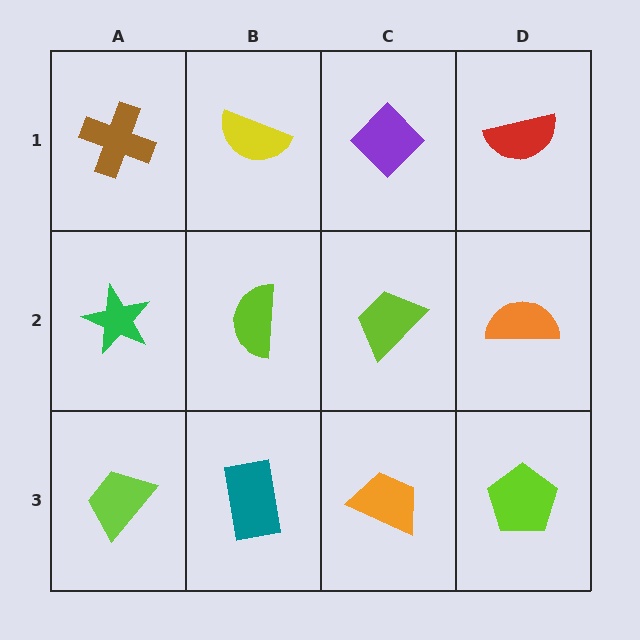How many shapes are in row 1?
4 shapes.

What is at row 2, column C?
A lime trapezoid.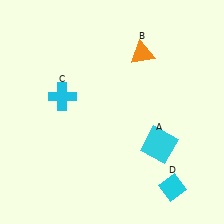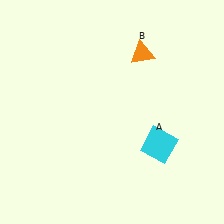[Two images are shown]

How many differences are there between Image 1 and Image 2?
There are 2 differences between the two images.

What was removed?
The cyan cross (C), the cyan diamond (D) were removed in Image 2.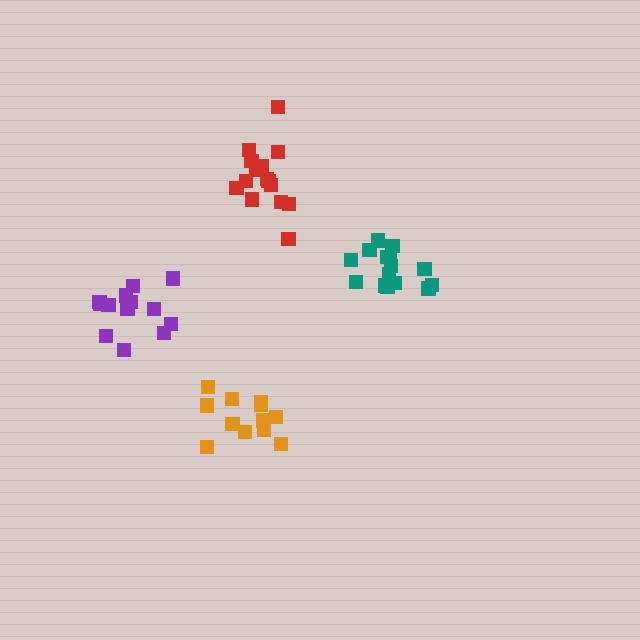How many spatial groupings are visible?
There are 4 spatial groupings.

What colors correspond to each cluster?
The clusters are colored: orange, red, teal, purple.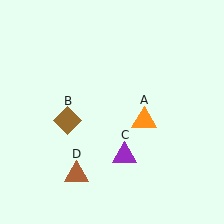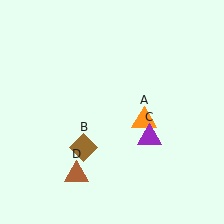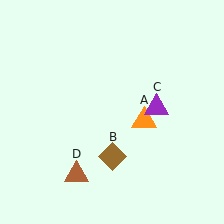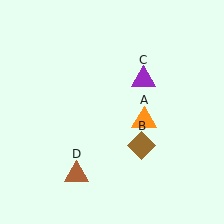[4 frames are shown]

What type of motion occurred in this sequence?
The brown diamond (object B), purple triangle (object C) rotated counterclockwise around the center of the scene.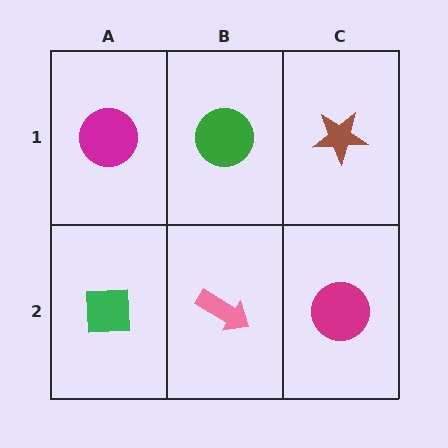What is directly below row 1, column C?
A magenta circle.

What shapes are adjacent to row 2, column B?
A green circle (row 1, column B), a green square (row 2, column A), a magenta circle (row 2, column C).